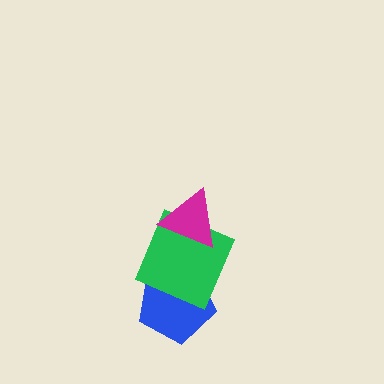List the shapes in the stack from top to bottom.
From top to bottom: the magenta triangle, the green square, the blue pentagon.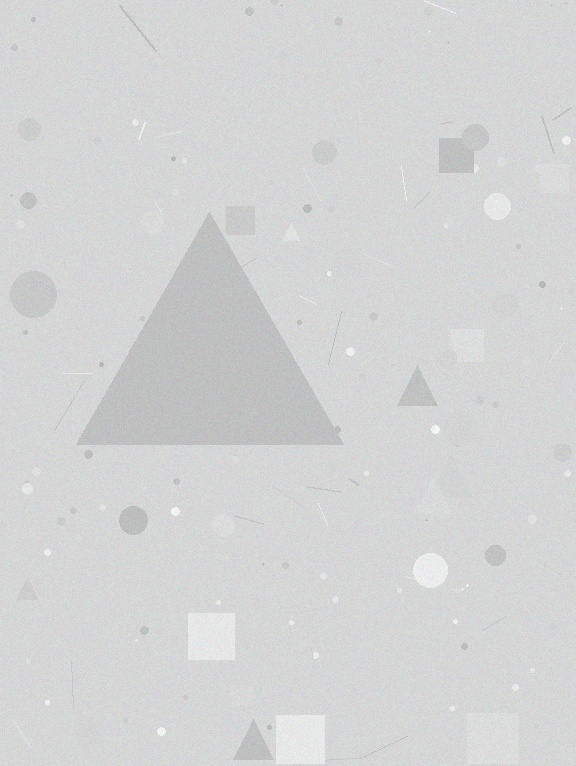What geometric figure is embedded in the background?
A triangle is embedded in the background.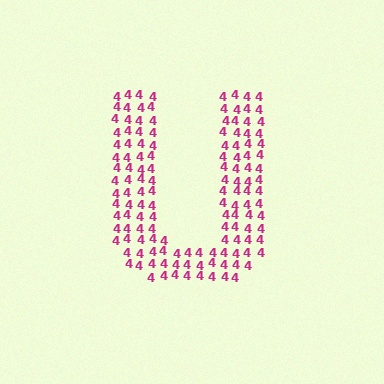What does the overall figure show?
The overall figure shows the letter U.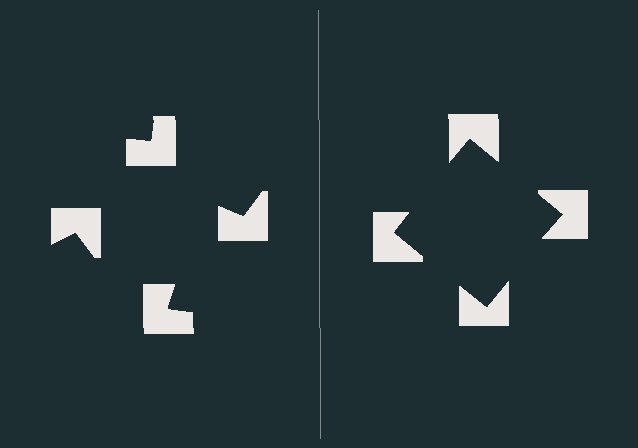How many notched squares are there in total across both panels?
8 — 4 on each side.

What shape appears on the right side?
An illusory square.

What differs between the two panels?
The notched squares are positioned identically on both sides; only the wedge orientations differ. On the right they align to a square; on the left they are misaligned.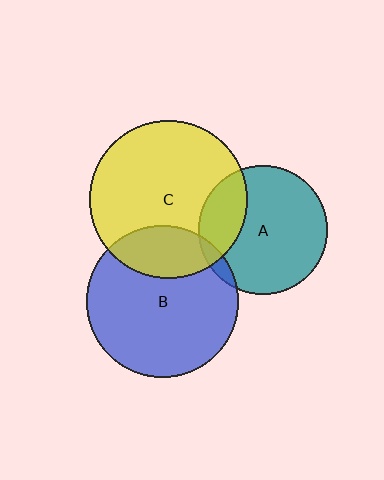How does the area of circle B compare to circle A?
Approximately 1.4 times.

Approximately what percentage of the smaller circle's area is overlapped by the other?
Approximately 25%.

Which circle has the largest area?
Circle C (yellow).